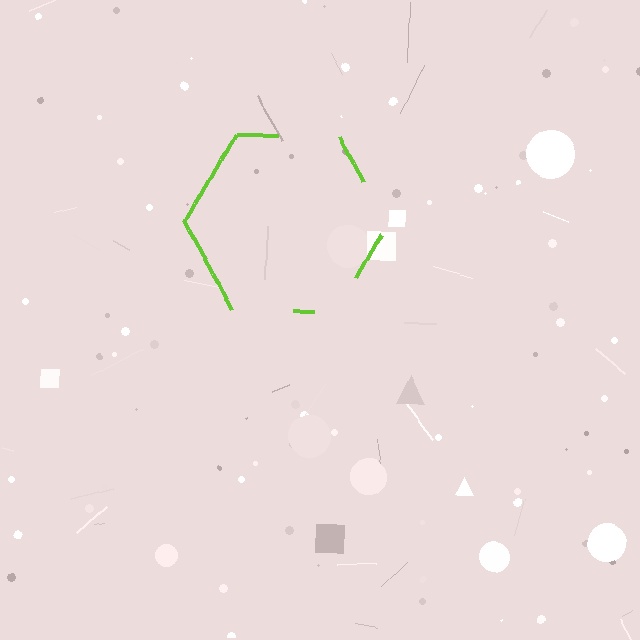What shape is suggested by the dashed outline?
The dashed outline suggests a hexagon.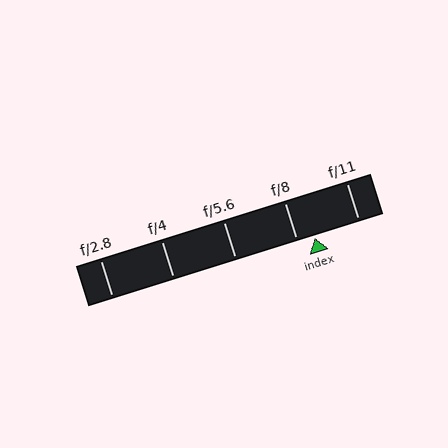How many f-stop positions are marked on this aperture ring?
There are 5 f-stop positions marked.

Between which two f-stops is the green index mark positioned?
The index mark is between f/8 and f/11.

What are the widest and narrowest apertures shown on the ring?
The widest aperture shown is f/2.8 and the narrowest is f/11.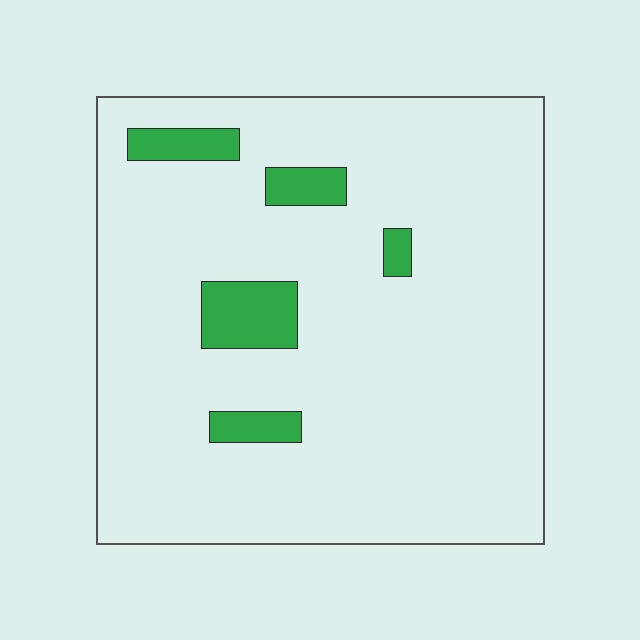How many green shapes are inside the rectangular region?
5.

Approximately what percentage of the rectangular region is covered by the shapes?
Approximately 10%.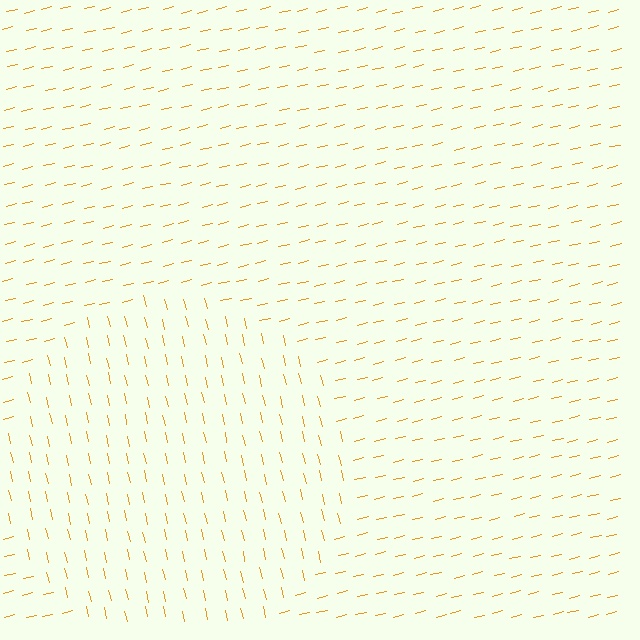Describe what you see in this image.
The image is filled with small orange line segments. A circle region in the image has lines oriented differently from the surrounding lines, creating a visible texture boundary.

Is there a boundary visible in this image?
Yes, there is a texture boundary formed by a change in line orientation.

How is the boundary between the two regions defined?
The boundary is defined purely by a change in line orientation (approximately 89 degrees difference). All lines are the same color and thickness.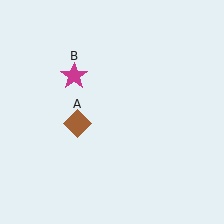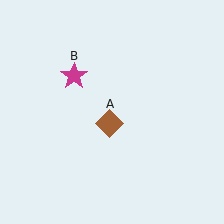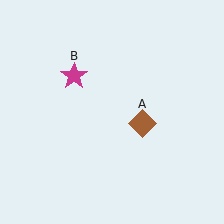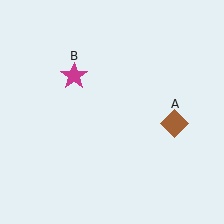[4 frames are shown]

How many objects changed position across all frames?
1 object changed position: brown diamond (object A).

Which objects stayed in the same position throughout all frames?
Magenta star (object B) remained stationary.